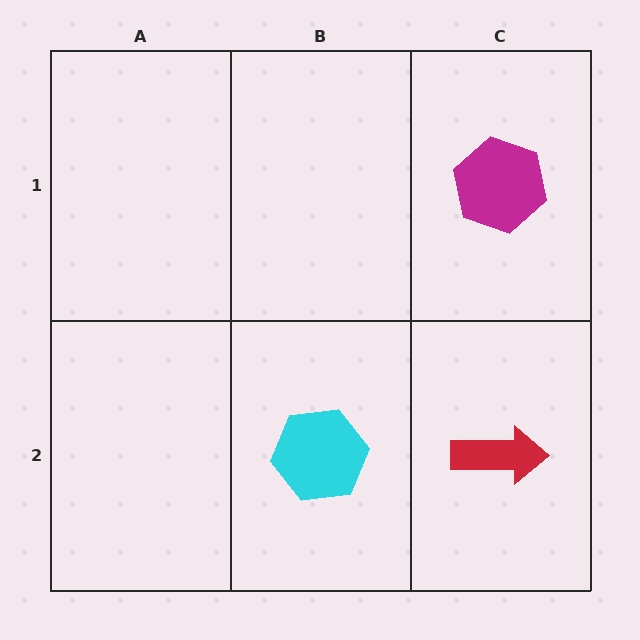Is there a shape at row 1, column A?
No, that cell is empty.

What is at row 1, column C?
A magenta hexagon.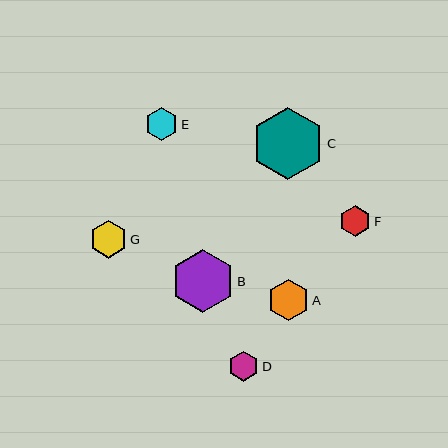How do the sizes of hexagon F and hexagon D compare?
Hexagon F and hexagon D are approximately the same size.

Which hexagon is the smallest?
Hexagon D is the smallest with a size of approximately 30 pixels.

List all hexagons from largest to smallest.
From largest to smallest: C, B, A, G, E, F, D.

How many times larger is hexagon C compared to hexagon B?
Hexagon C is approximately 1.2 times the size of hexagon B.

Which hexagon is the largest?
Hexagon C is the largest with a size of approximately 73 pixels.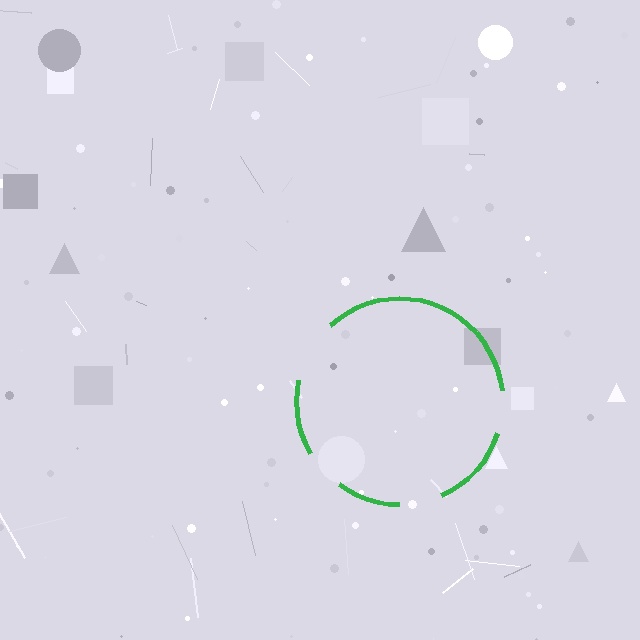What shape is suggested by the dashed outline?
The dashed outline suggests a circle.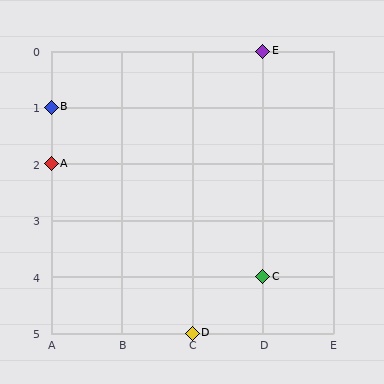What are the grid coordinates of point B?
Point B is at grid coordinates (A, 1).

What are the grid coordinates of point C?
Point C is at grid coordinates (D, 4).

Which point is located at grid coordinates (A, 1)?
Point B is at (A, 1).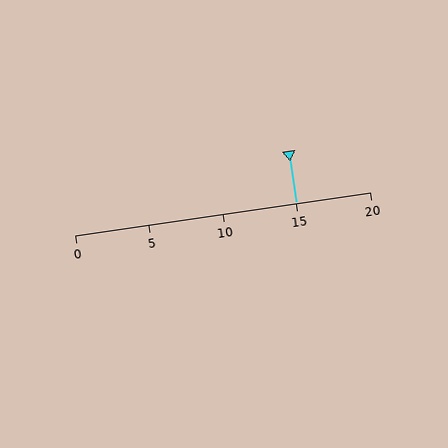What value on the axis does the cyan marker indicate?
The marker indicates approximately 15.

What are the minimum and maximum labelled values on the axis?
The axis runs from 0 to 20.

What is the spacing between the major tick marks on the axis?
The major ticks are spaced 5 apart.